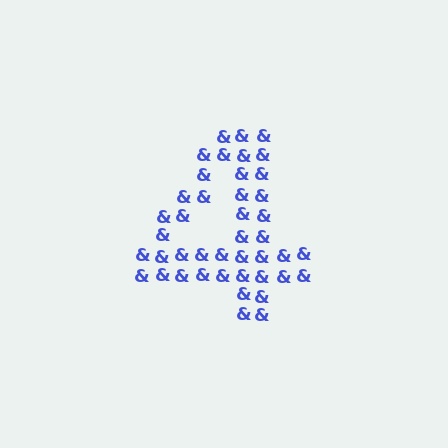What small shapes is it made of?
It is made of small ampersands.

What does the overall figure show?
The overall figure shows the digit 4.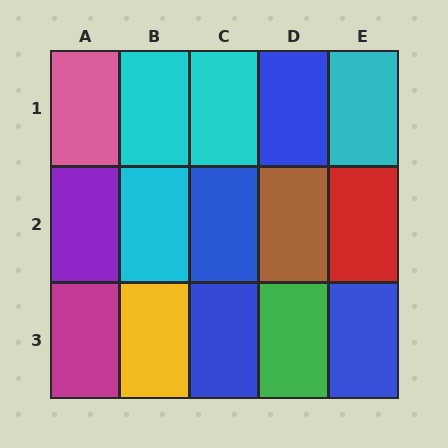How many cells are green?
1 cell is green.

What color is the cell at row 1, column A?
Pink.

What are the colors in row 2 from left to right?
Purple, cyan, blue, brown, red.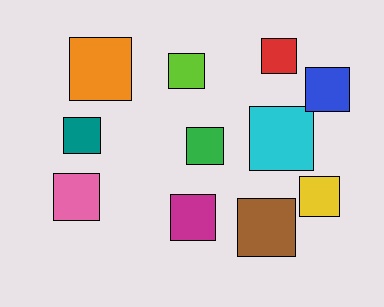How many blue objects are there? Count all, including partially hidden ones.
There is 1 blue object.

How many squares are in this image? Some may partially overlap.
There are 11 squares.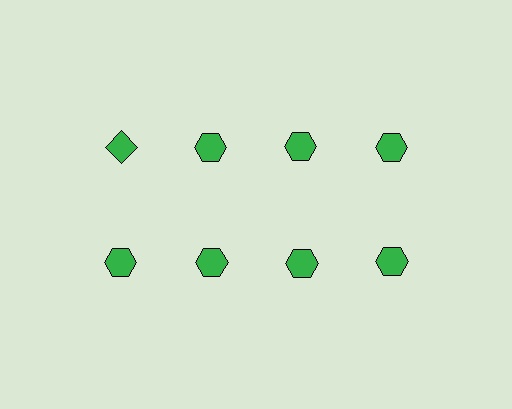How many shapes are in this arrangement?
There are 8 shapes arranged in a grid pattern.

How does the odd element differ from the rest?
It has a different shape: diamond instead of hexagon.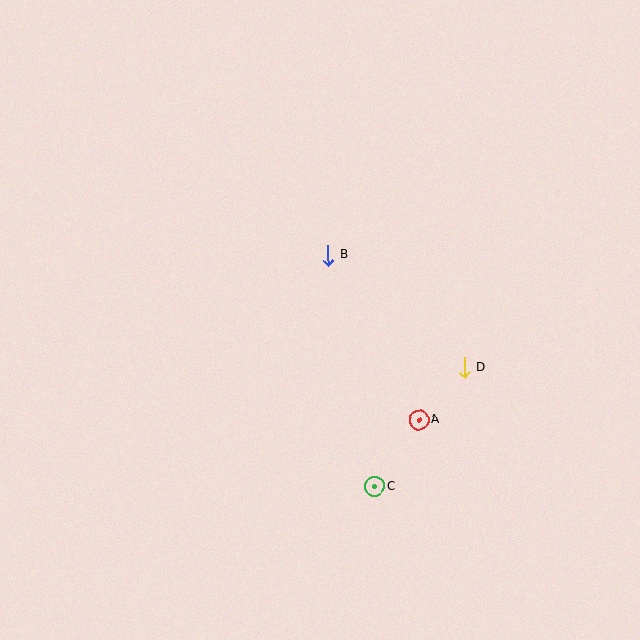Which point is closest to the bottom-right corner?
Point C is closest to the bottom-right corner.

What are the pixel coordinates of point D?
Point D is at (465, 368).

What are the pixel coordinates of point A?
Point A is at (419, 420).